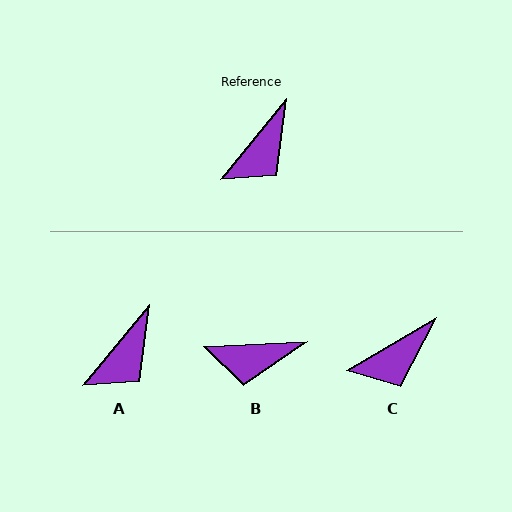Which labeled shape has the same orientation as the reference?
A.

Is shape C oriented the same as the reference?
No, it is off by about 20 degrees.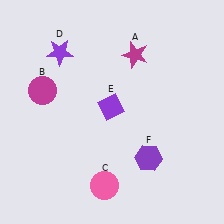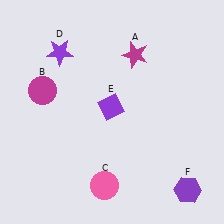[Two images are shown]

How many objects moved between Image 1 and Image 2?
1 object moved between the two images.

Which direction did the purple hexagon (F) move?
The purple hexagon (F) moved right.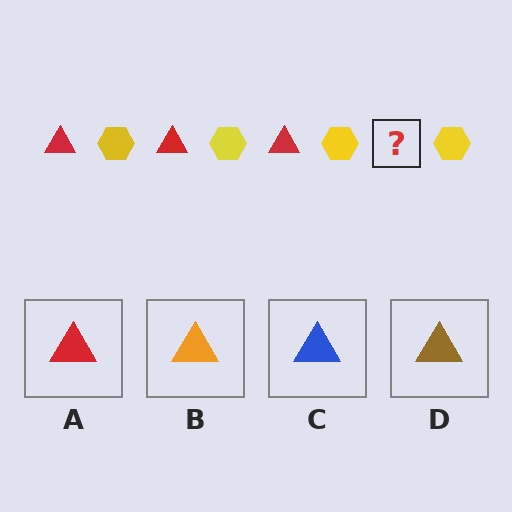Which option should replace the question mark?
Option A.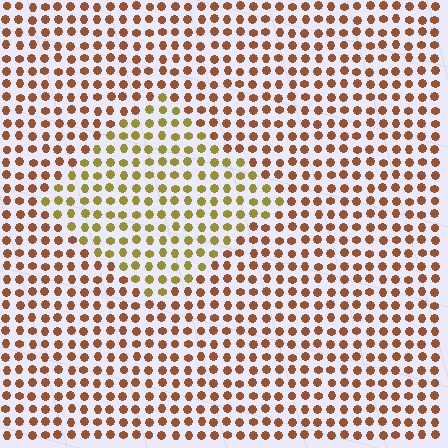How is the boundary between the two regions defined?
The boundary is defined purely by a slight shift in hue (about 38 degrees). Spacing, size, and orientation are identical on both sides.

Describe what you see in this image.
The image is filled with small brown elements in a uniform arrangement. A diamond-shaped region is visible where the elements are tinted to a slightly different hue, forming a subtle color boundary.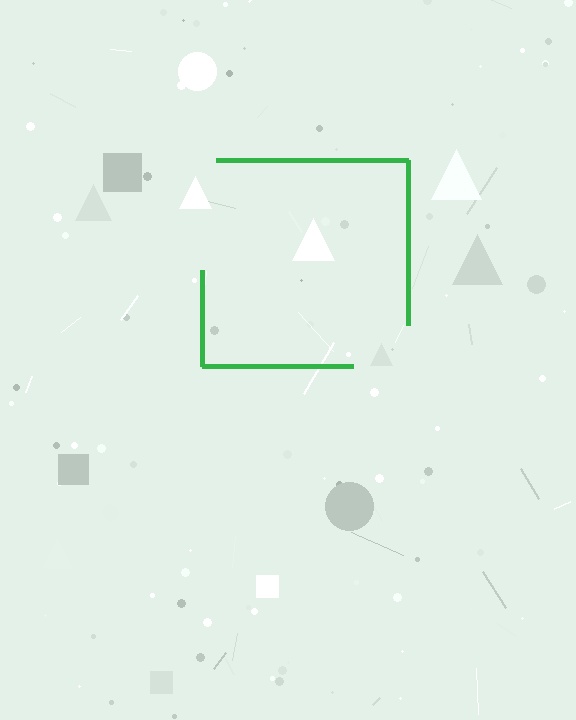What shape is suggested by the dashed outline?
The dashed outline suggests a square.